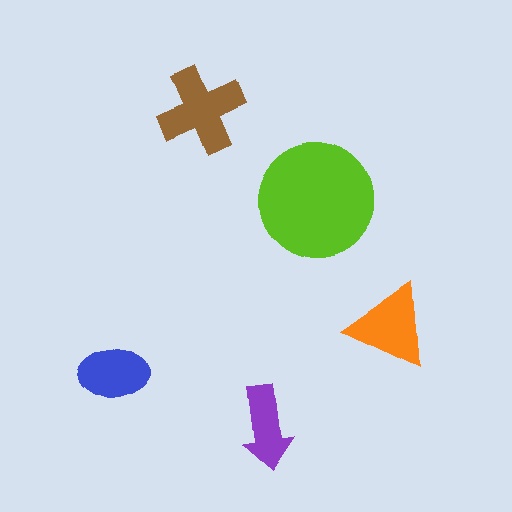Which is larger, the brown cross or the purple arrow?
The brown cross.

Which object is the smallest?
The purple arrow.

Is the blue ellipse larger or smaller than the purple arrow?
Larger.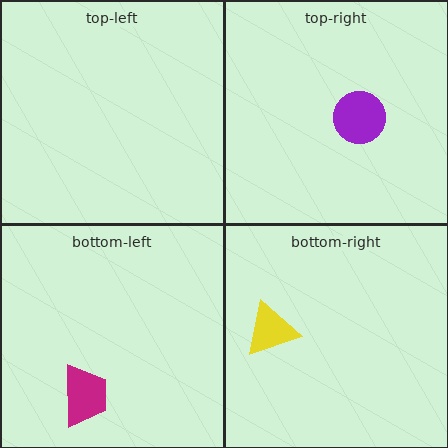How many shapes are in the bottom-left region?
1.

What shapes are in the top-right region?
The purple circle.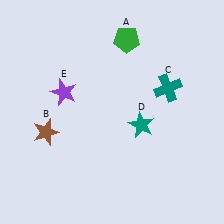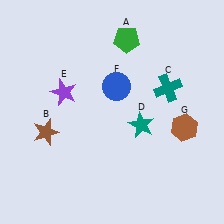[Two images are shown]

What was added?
A blue circle (F), a brown hexagon (G) were added in Image 2.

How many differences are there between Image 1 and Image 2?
There are 2 differences between the two images.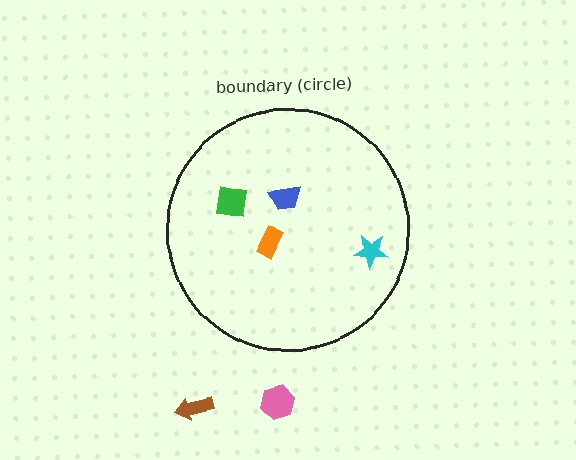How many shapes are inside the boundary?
4 inside, 2 outside.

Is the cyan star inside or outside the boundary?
Inside.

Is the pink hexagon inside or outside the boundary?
Outside.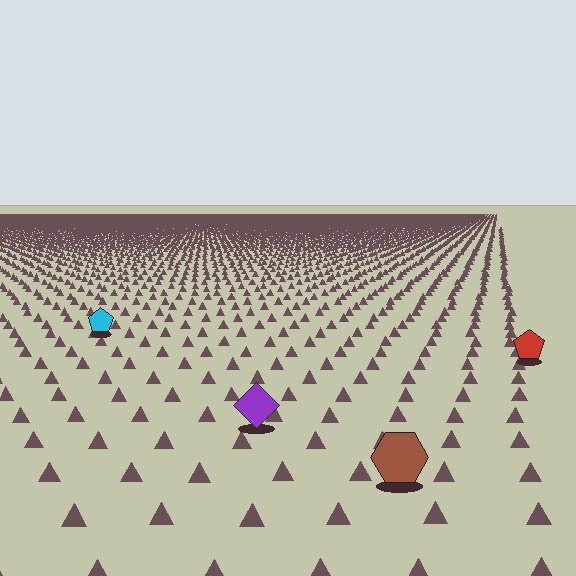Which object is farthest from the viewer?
The cyan pentagon is farthest from the viewer. It appears smaller and the ground texture around it is denser.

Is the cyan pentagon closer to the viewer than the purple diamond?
No. The purple diamond is closer — you can tell from the texture gradient: the ground texture is coarser near it.